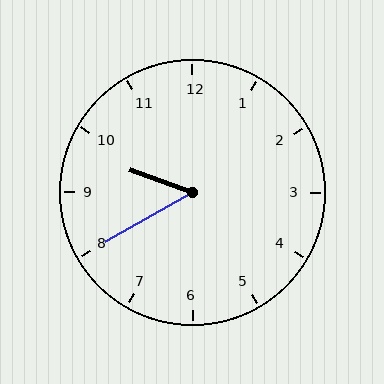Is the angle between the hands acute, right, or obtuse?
It is acute.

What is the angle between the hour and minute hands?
Approximately 50 degrees.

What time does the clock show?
9:40.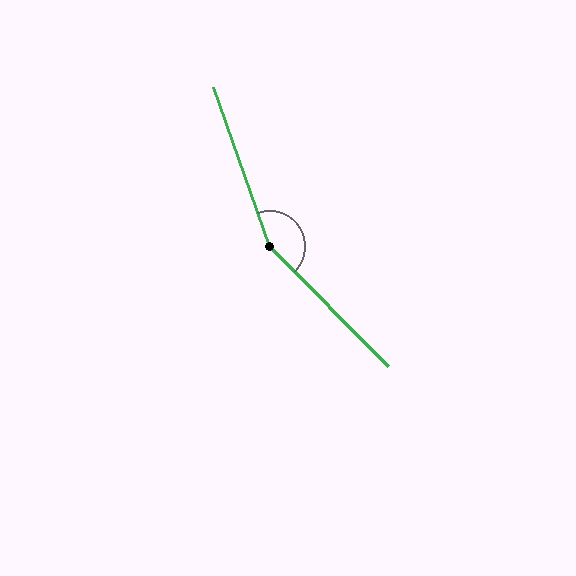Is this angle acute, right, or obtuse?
It is obtuse.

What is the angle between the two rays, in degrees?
Approximately 155 degrees.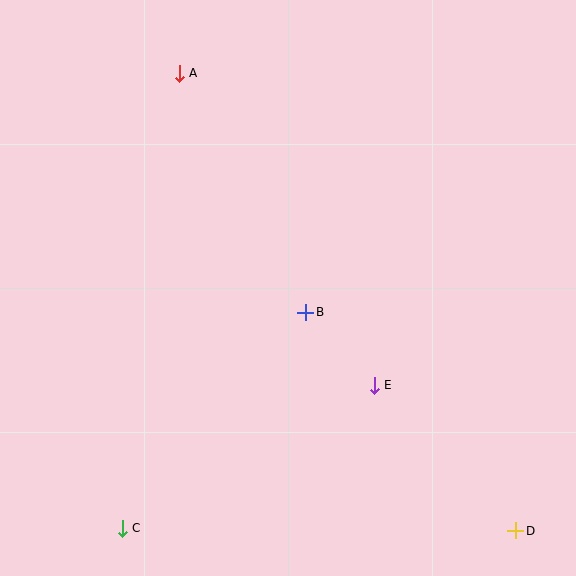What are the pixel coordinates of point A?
Point A is at (179, 73).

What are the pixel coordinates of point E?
Point E is at (374, 385).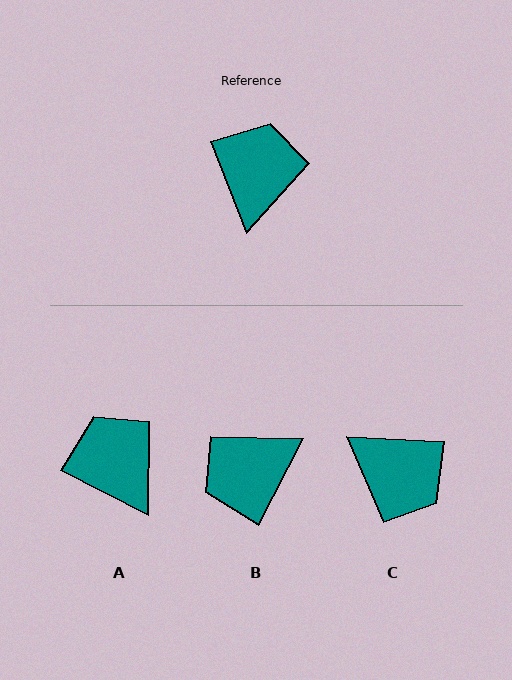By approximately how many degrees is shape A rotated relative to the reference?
Approximately 41 degrees counter-clockwise.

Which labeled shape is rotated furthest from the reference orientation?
B, about 131 degrees away.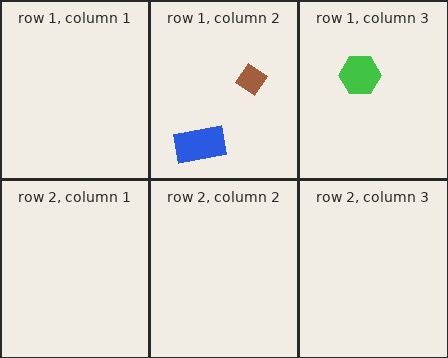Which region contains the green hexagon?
The row 1, column 3 region.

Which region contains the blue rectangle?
The row 1, column 2 region.